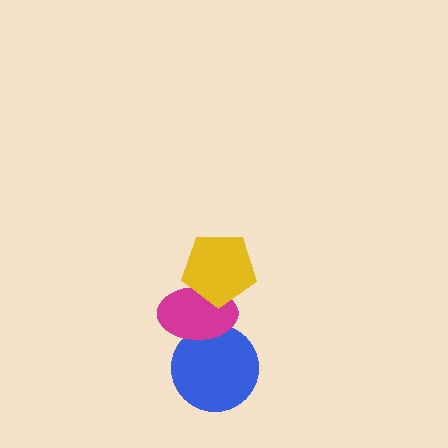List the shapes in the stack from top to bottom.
From top to bottom: the yellow pentagon, the magenta ellipse, the blue circle.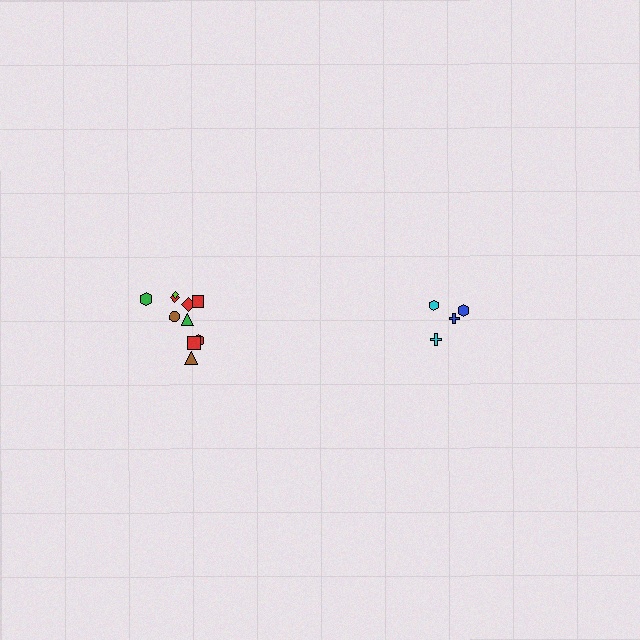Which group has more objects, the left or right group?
The left group.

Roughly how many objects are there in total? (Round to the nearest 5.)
Roughly 15 objects in total.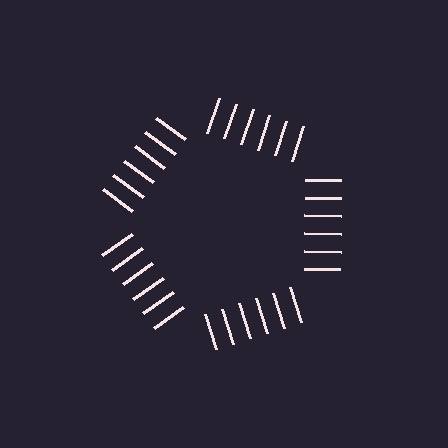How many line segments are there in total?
30 — 6 along each of the 5 edges.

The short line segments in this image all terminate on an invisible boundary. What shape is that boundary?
An illusory pentagon — the line segments terminate on its edges but no continuous stroke is drawn.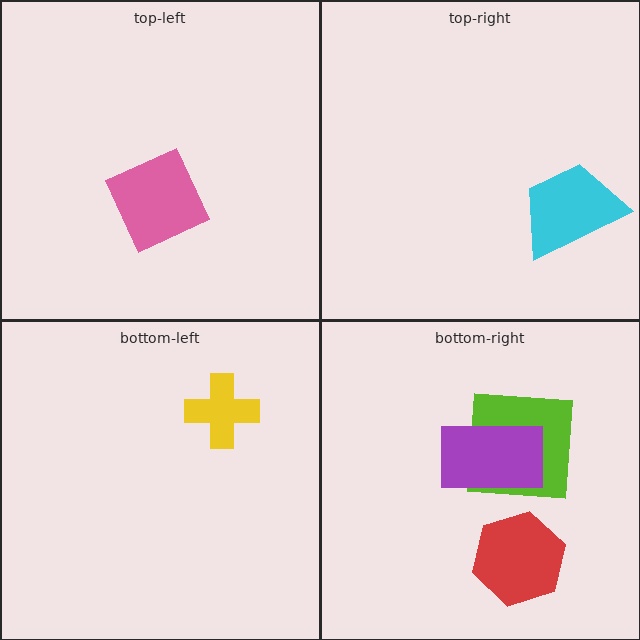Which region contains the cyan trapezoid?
The top-right region.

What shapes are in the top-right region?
The cyan trapezoid.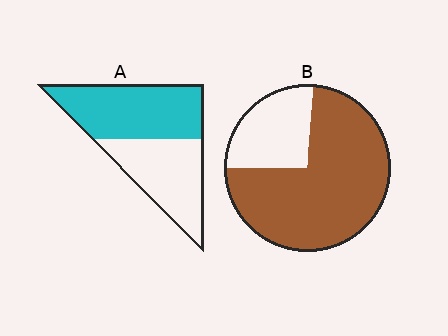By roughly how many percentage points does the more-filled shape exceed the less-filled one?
By roughly 20 percentage points (B over A).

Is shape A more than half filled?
Yes.